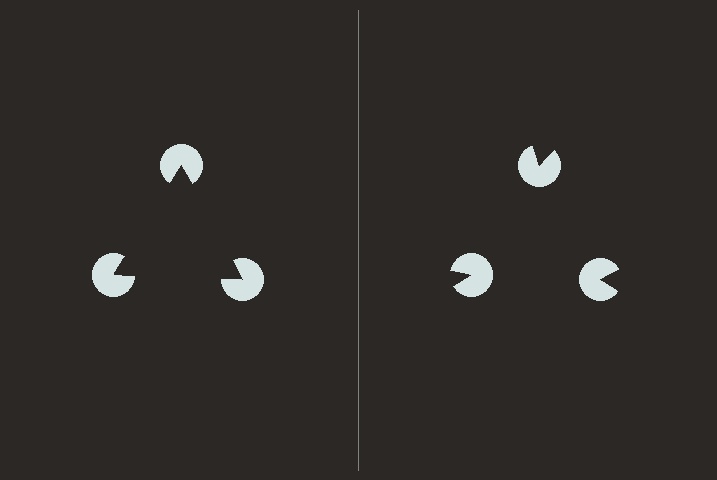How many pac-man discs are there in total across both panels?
6 — 3 on each side.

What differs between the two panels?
The pac-man discs are positioned identically on both sides; only the wedge orientations differ. On the left they align to a triangle; on the right they are misaligned.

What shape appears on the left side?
An illusory triangle.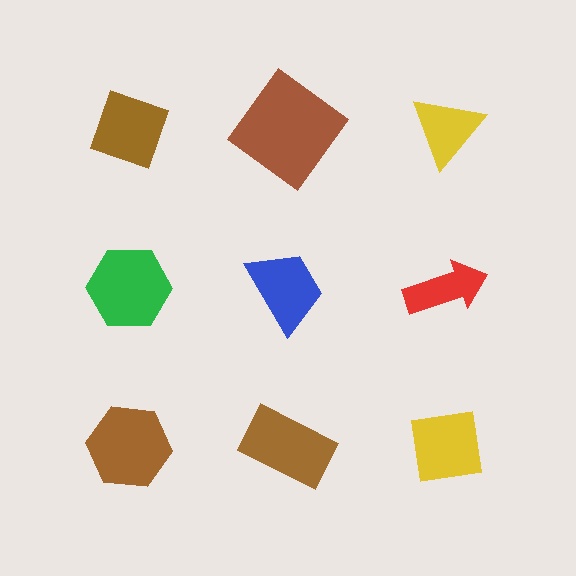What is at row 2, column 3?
A red arrow.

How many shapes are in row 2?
3 shapes.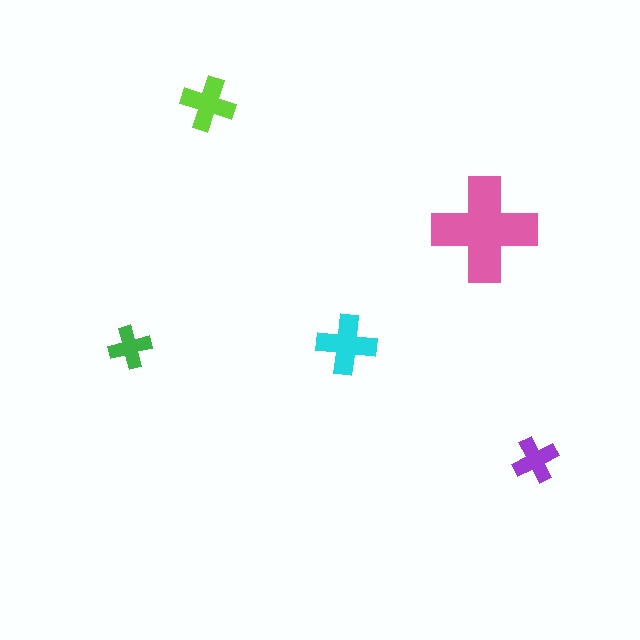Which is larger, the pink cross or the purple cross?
The pink one.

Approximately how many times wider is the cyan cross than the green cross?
About 1.5 times wider.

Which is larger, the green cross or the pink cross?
The pink one.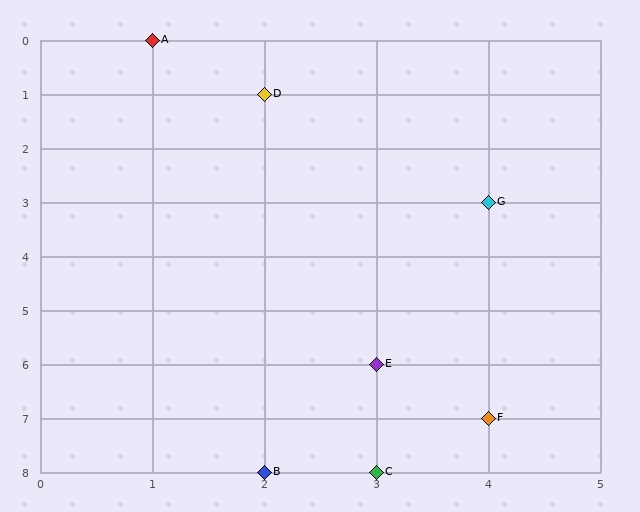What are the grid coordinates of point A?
Point A is at grid coordinates (1, 0).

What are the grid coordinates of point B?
Point B is at grid coordinates (2, 8).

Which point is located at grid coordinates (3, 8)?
Point C is at (3, 8).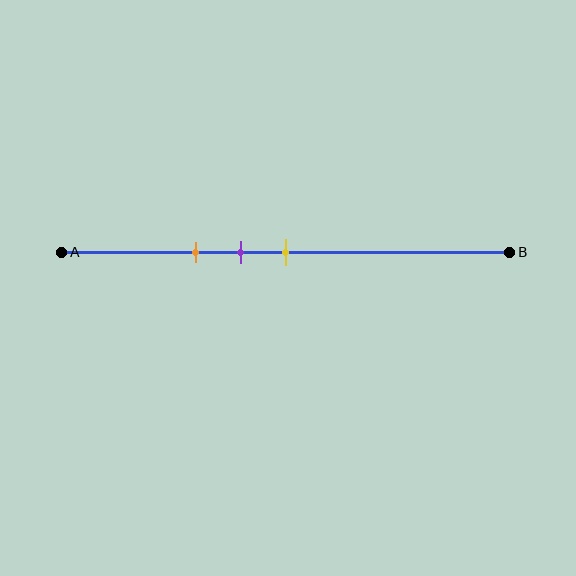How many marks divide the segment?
There are 3 marks dividing the segment.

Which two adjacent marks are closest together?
The purple and yellow marks are the closest adjacent pair.